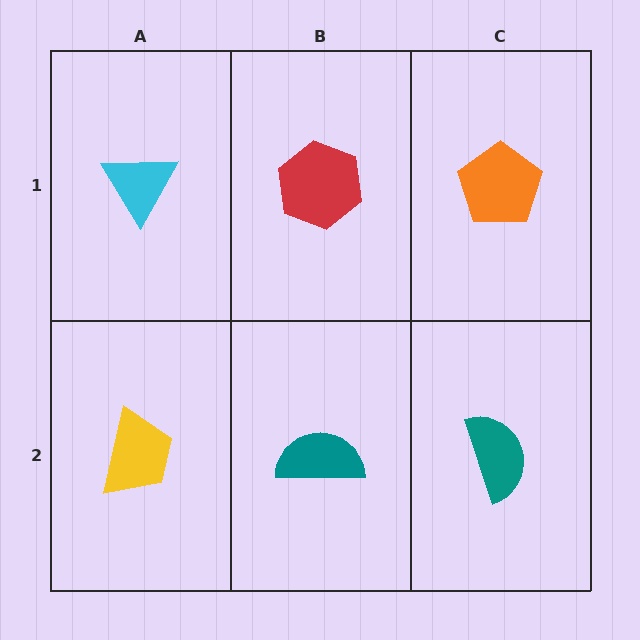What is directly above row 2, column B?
A red hexagon.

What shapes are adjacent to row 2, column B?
A red hexagon (row 1, column B), a yellow trapezoid (row 2, column A), a teal semicircle (row 2, column C).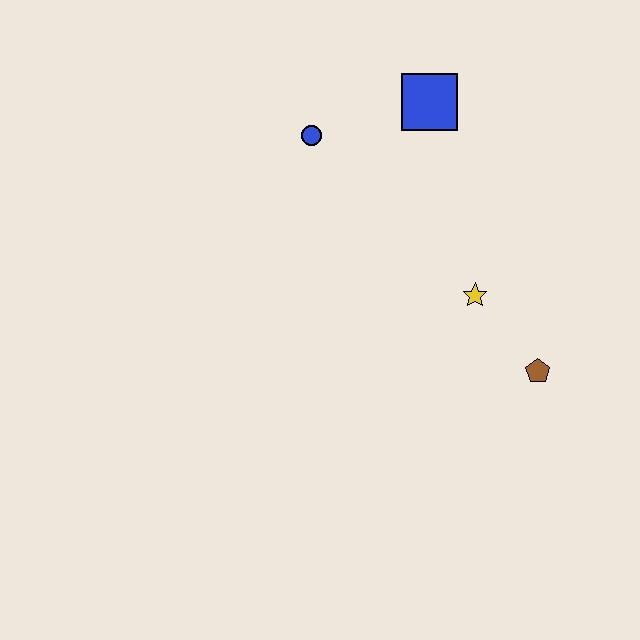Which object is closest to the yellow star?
The brown pentagon is closest to the yellow star.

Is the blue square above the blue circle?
Yes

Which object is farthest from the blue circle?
The brown pentagon is farthest from the blue circle.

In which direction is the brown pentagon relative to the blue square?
The brown pentagon is below the blue square.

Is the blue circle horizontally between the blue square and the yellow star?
No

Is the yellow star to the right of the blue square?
Yes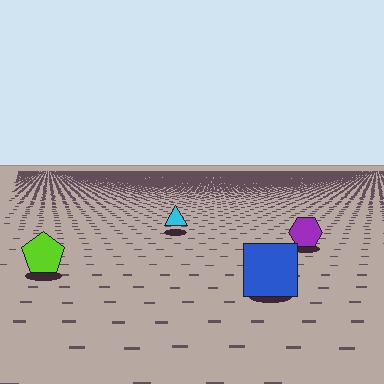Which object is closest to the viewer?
The blue square is closest. The texture marks near it are larger and more spread out.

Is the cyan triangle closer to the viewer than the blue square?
No. The blue square is closer — you can tell from the texture gradient: the ground texture is coarser near it.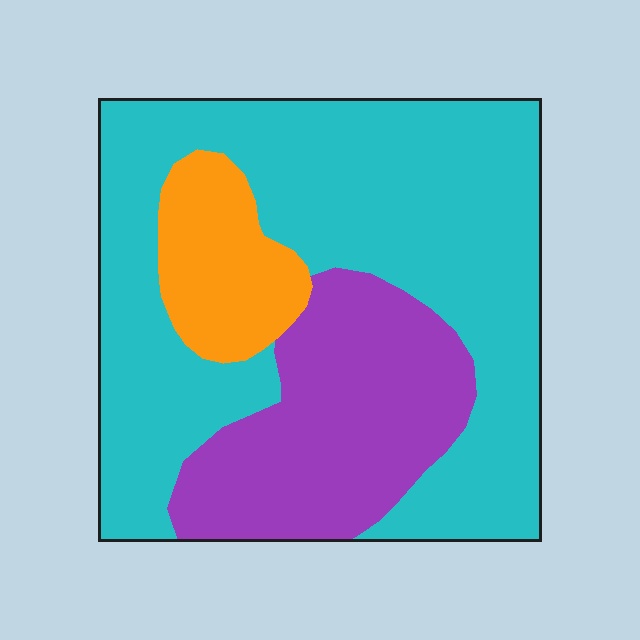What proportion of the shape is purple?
Purple covers roughly 25% of the shape.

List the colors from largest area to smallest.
From largest to smallest: cyan, purple, orange.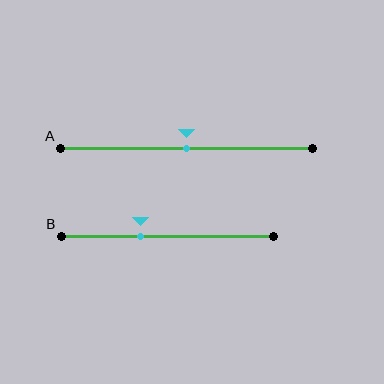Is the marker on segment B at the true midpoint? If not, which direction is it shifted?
No, the marker on segment B is shifted to the left by about 13% of the segment length.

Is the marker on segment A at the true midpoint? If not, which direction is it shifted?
Yes, the marker on segment A is at the true midpoint.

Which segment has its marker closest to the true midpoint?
Segment A has its marker closest to the true midpoint.